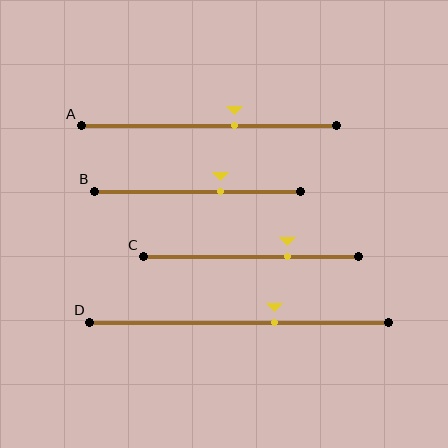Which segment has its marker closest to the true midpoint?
Segment A has its marker closest to the true midpoint.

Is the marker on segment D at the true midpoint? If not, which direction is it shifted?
No, the marker on segment D is shifted to the right by about 12% of the segment length.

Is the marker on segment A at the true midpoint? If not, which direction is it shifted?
No, the marker on segment A is shifted to the right by about 10% of the segment length.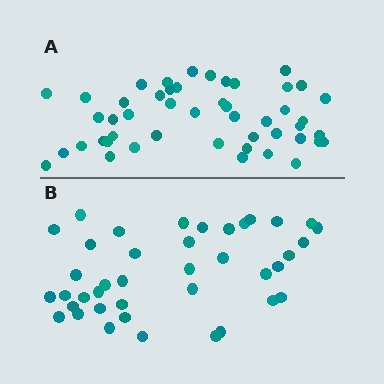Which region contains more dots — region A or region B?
Region A (the top region) has more dots.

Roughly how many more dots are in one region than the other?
Region A has roughly 8 or so more dots than region B.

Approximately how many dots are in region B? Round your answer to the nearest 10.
About 40 dots.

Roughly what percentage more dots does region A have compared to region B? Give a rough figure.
About 20% more.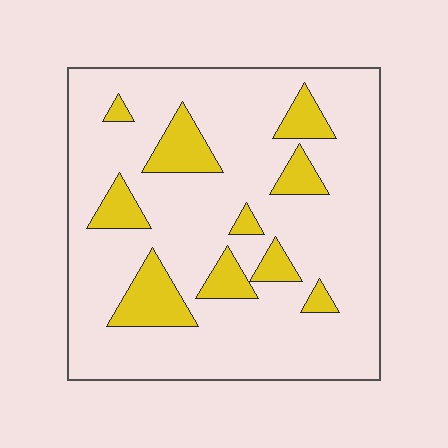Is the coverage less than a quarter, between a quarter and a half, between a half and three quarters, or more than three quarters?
Less than a quarter.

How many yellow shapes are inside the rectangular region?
10.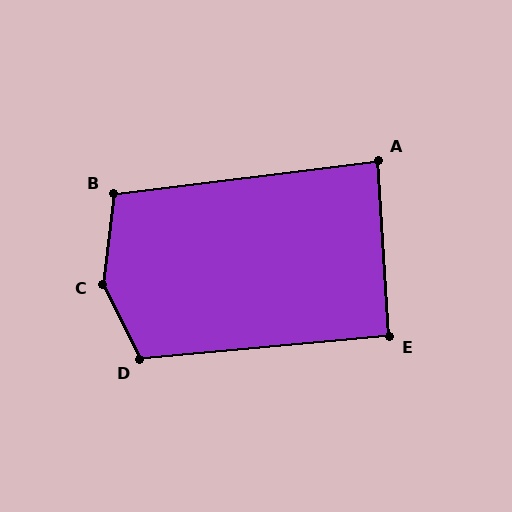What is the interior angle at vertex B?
Approximately 104 degrees (obtuse).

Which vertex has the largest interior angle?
C, at approximately 147 degrees.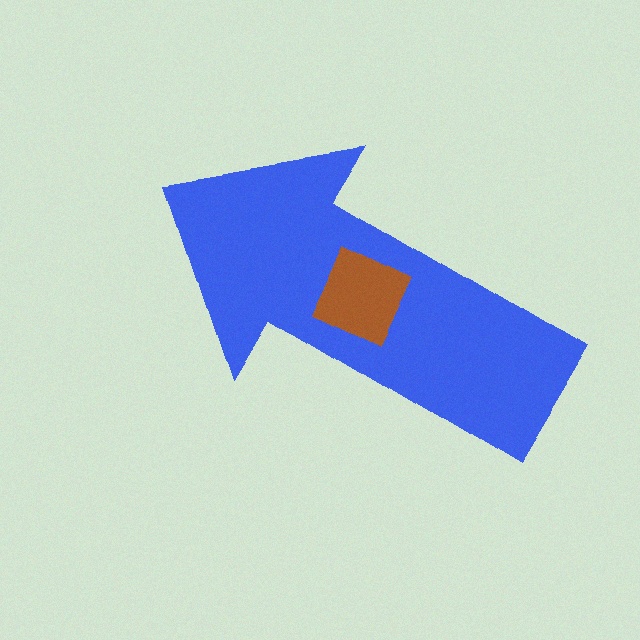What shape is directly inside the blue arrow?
The brown square.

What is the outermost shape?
The blue arrow.